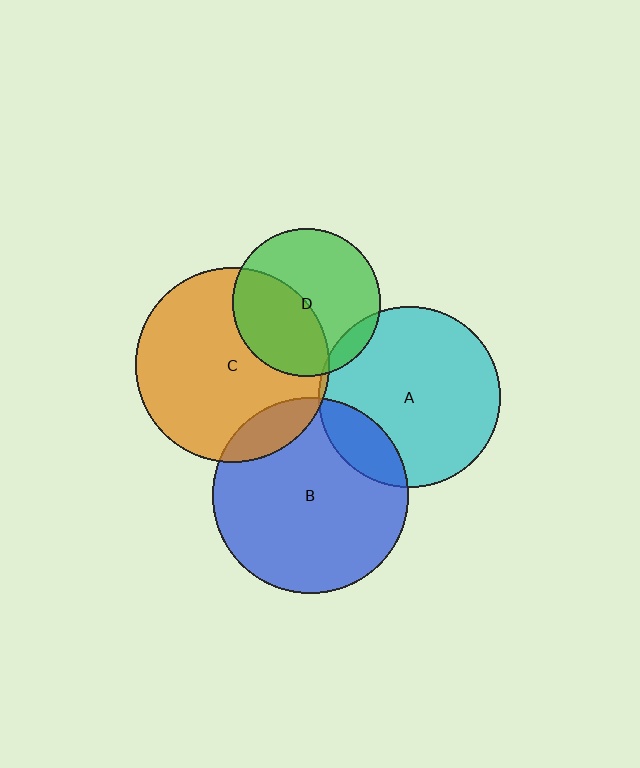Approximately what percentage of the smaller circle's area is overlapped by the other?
Approximately 10%.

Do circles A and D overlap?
Yes.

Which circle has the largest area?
Circle B (blue).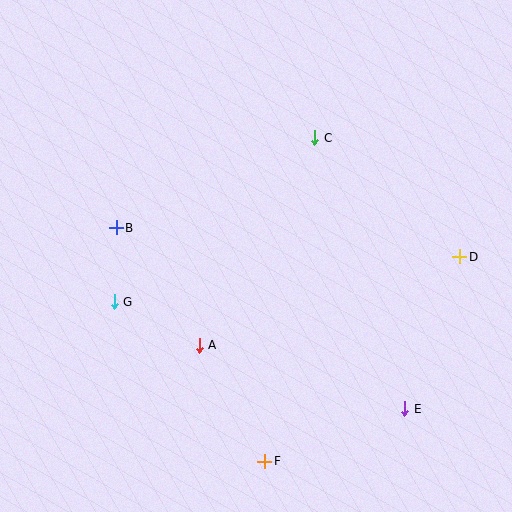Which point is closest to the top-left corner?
Point B is closest to the top-left corner.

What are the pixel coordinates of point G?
Point G is at (114, 302).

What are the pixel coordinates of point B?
Point B is at (116, 228).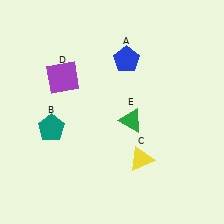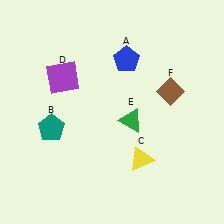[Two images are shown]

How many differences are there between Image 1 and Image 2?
There is 1 difference between the two images.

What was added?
A brown diamond (F) was added in Image 2.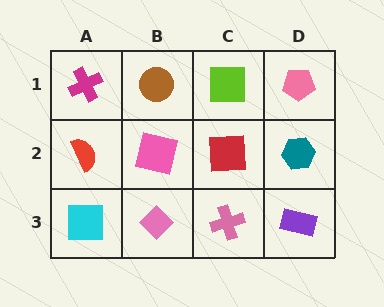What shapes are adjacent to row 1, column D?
A teal hexagon (row 2, column D), a lime square (row 1, column C).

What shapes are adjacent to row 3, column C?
A red square (row 2, column C), a pink diamond (row 3, column B), a purple rectangle (row 3, column D).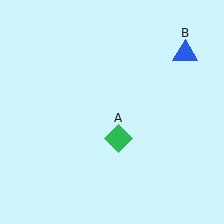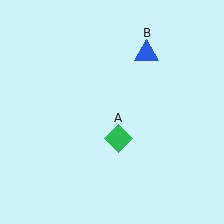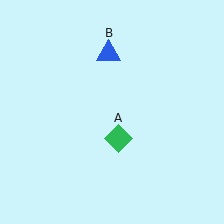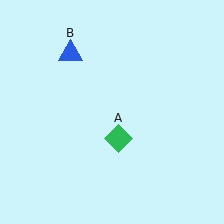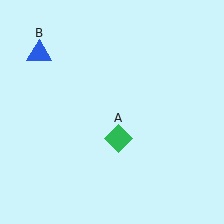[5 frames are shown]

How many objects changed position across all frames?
1 object changed position: blue triangle (object B).